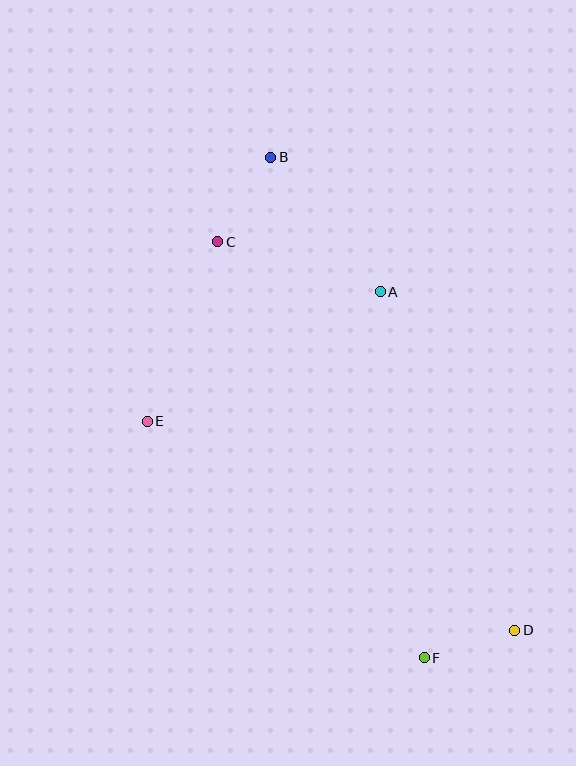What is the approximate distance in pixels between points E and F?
The distance between E and F is approximately 364 pixels.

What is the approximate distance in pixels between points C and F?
The distance between C and F is approximately 465 pixels.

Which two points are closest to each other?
Points D and F are closest to each other.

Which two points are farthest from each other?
Points B and D are farthest from each other.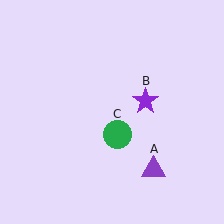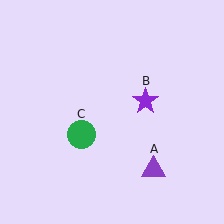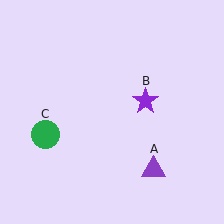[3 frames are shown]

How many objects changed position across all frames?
1 object changed position: green circle (object C).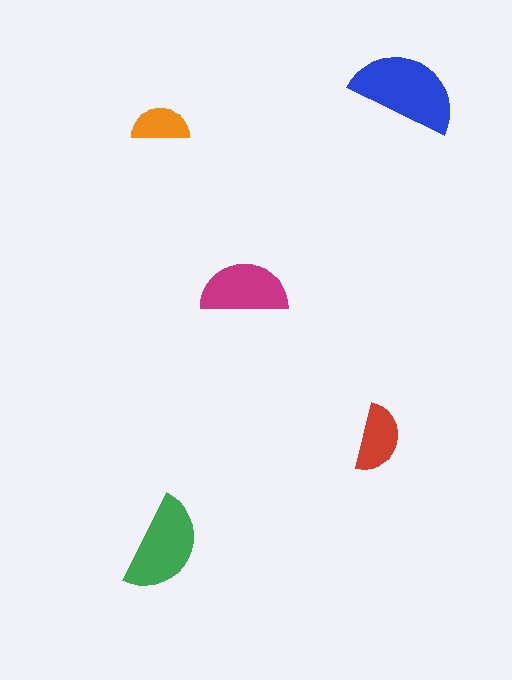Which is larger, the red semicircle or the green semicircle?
The green one.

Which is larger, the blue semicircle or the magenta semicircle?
The blue one.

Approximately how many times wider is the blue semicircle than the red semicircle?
About 1.5 times wider.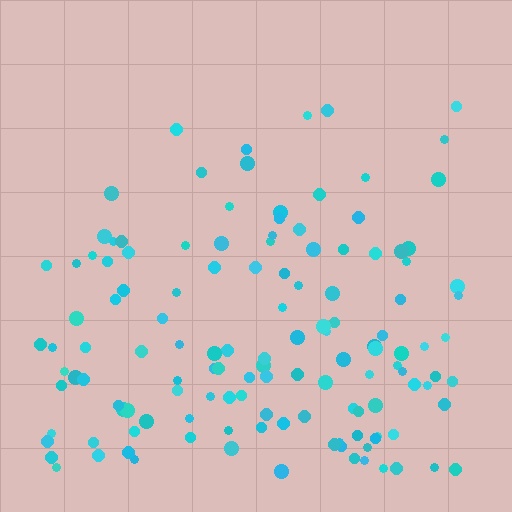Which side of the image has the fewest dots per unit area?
The top.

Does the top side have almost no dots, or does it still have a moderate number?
Still a moderate number, just noticeably fewer than the bottom.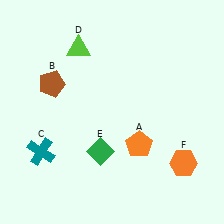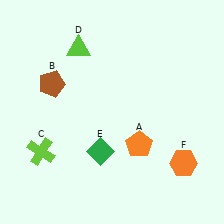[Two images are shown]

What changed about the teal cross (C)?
In Image 1, C is teal. In Image 2, it changed to lime.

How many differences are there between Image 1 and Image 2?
There is 1 difference between the two images.